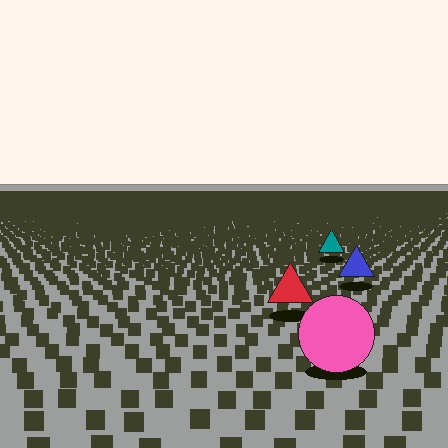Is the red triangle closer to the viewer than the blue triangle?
Yes. The red triangle is closer — you can tell from the texture gradient: the ground texture is coarser near it.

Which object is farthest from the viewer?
The teal triangle is farthest from the viewer. It appears smaller and the ground texture around it is denser.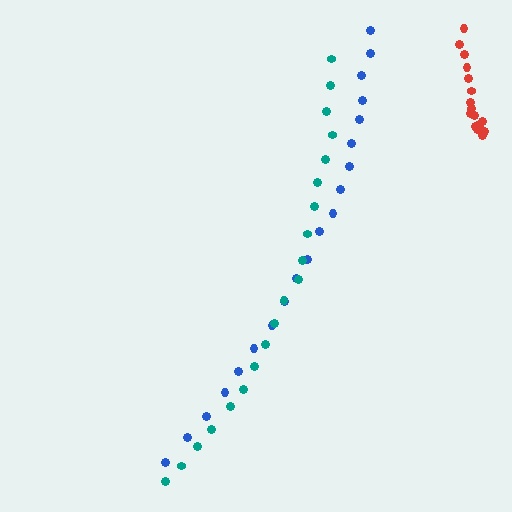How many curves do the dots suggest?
There are 3 distinct paths.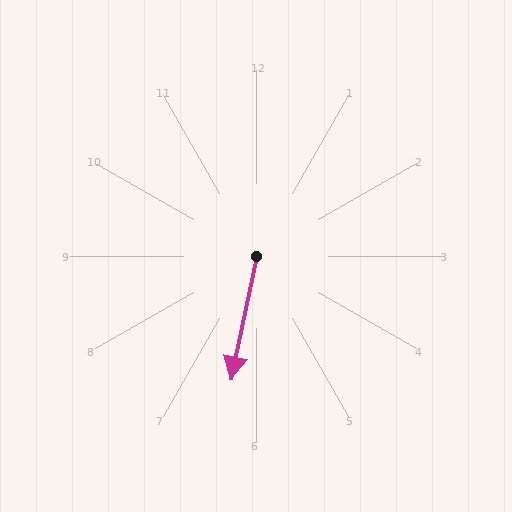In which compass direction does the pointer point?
South.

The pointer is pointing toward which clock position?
Roughly 6 o'clock.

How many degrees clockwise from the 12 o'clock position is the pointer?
Approximately 192 degrees.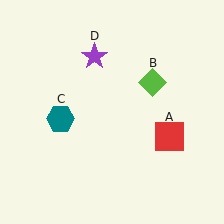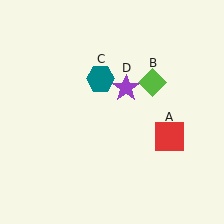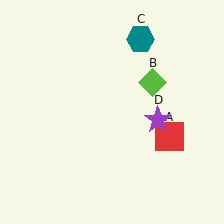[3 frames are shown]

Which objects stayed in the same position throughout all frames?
Red square (object A) and lime diamond (object B) remained stationary.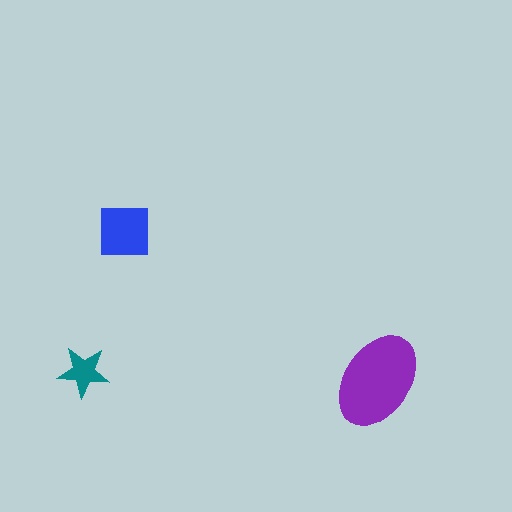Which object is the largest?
The purple ellipse.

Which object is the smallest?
The teal star.